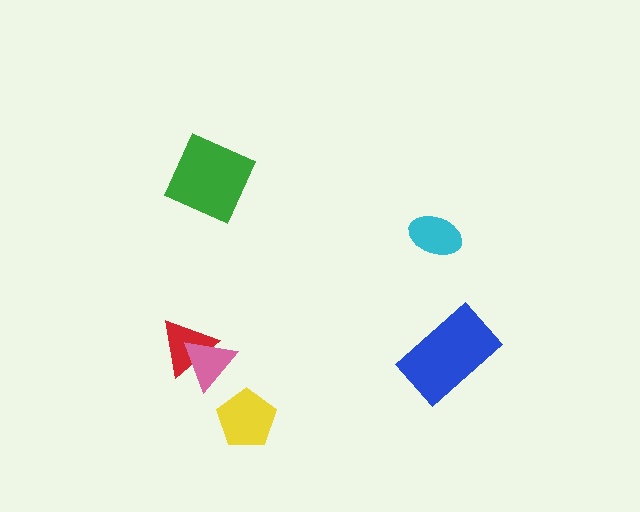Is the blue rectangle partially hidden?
No, no other shape covers it.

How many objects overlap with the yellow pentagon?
0 objects overlap with the yellow pentagon.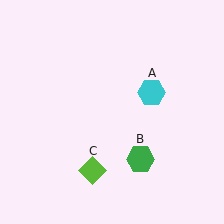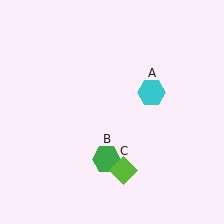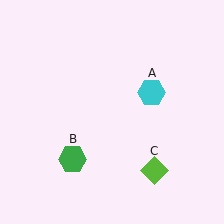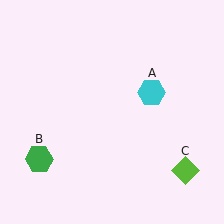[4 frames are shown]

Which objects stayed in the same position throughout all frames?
Cyan hexagon (object A) remained stationary.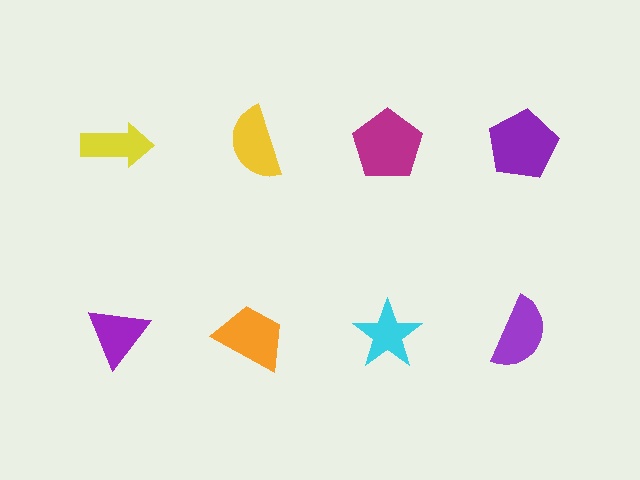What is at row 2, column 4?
A purple semicircle.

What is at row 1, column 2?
A yellow semicircle.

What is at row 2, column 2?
An orange trapezoid.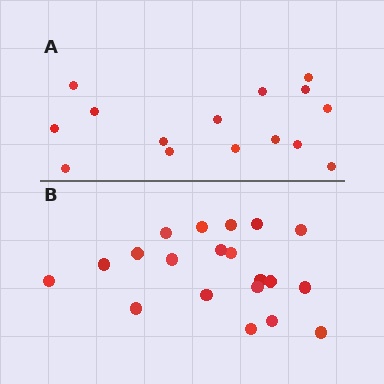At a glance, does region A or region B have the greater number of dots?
Region B (the bottom region) has more dots.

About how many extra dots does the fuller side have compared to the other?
Region B has about 5 more dots than region A.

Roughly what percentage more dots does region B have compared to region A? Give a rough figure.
About 35% more.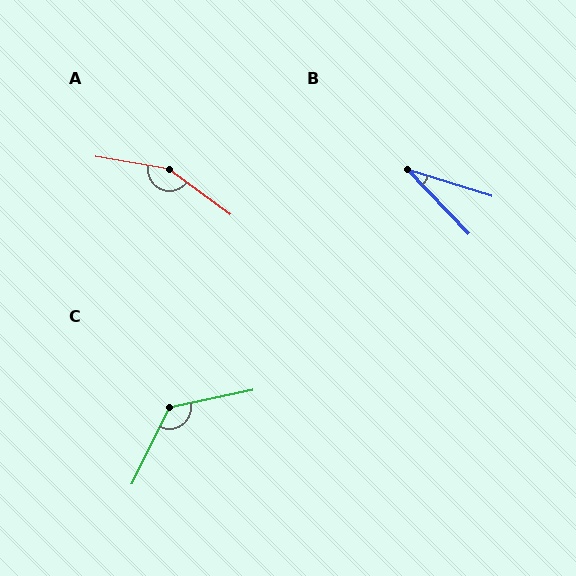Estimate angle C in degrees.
Approximately 128 degrees.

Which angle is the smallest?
B, at approximately 29 degrees.